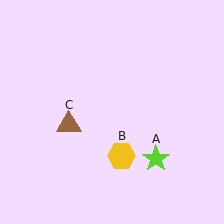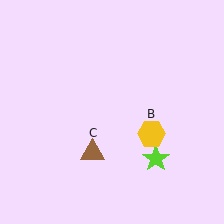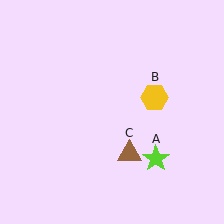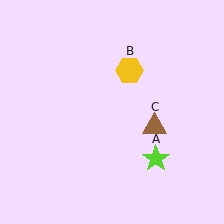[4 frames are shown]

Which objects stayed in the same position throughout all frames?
Lime star (object A) remained stationary.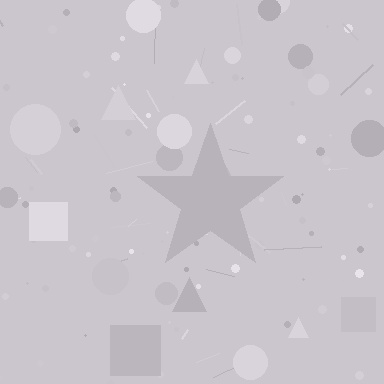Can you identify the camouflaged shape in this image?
The camouflaged shape is a star.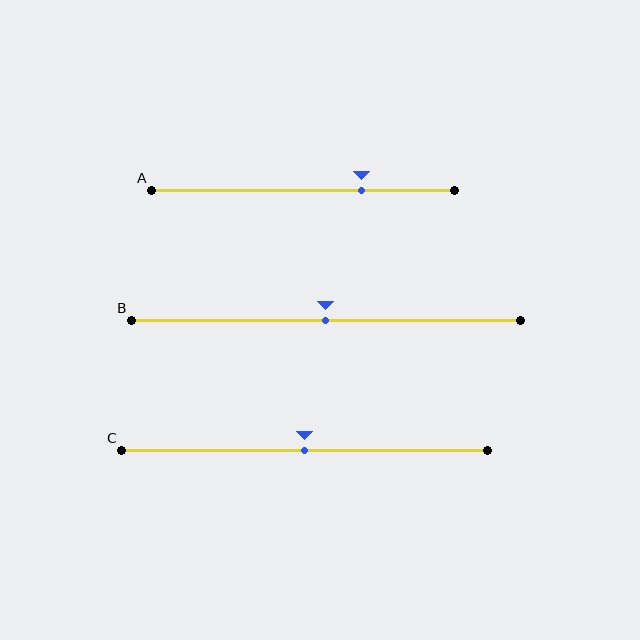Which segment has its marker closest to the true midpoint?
Segment B has its marker closest to the true midpoint.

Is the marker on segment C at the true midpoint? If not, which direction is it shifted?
Yes, the marker on segment C is at the true midpoint.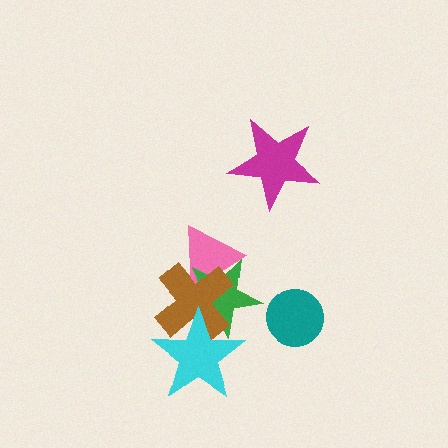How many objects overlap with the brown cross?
3 objects overlap with the brown cross.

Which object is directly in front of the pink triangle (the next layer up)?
The green star is directly in front of the pink triangle.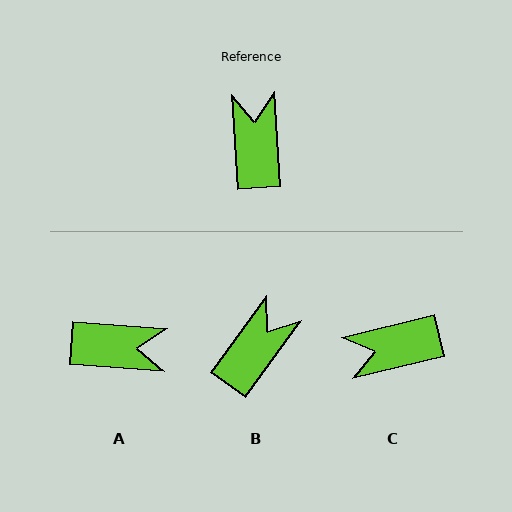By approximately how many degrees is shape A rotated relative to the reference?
Approximately 99 degrees clockwise.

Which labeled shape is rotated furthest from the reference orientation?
C, about 100 degrees away.